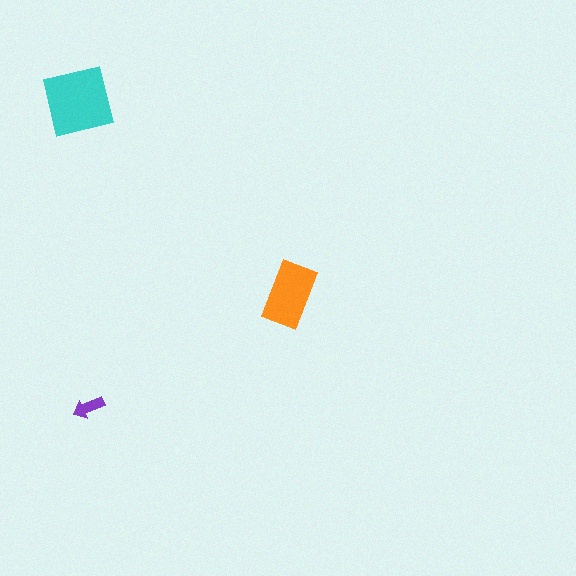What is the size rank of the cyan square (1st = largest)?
1st.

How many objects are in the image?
There are 3 objects in the image.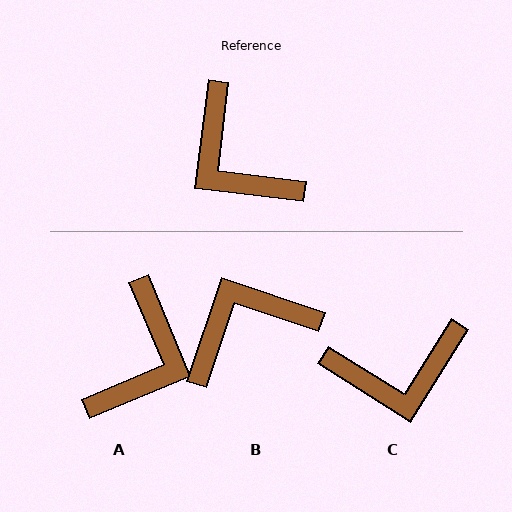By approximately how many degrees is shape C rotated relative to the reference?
Approximately 65 degrees counter-clockwise.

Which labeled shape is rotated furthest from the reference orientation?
A, about 120 degrees away.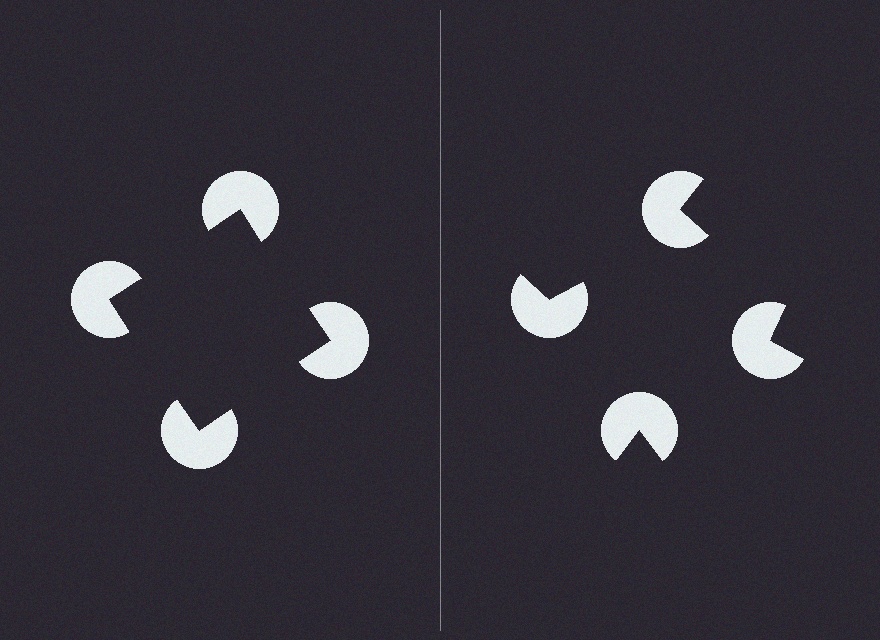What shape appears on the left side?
An illusory square.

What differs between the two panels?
The pac-man discs are positioned identically on both sides; only the wedge orientations differ. On the left they align to a square; on the right they are misaligned.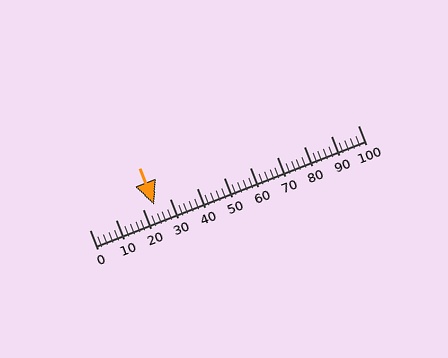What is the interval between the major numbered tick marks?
The major tick marks are spaced 10 units apart.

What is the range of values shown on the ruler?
The ruler shows values from 0 to 100.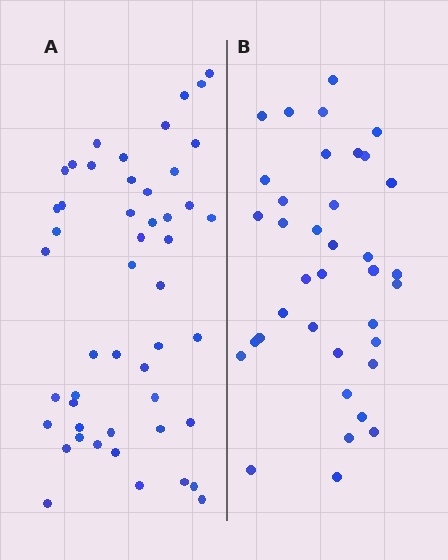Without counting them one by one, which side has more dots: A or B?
Region A (the left region) has more dots.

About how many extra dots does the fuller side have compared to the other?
Region A has roughly 12 or so more dots than region B.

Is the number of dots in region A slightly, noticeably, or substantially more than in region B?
Region A has noticeably more, but not dramatically so. The ratio is roughly 1.3 to 1.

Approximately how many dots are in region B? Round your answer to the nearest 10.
About 40 dots. (The exact count is 37, which rounds to 40.)